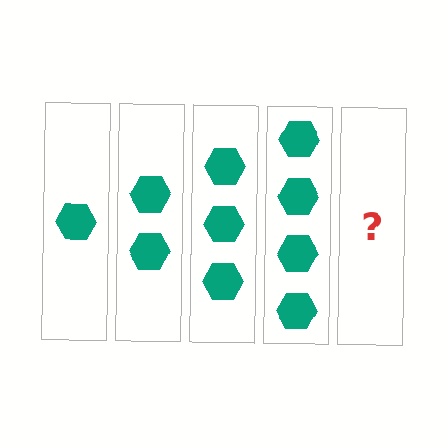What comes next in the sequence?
The next element should be 5 hexagons.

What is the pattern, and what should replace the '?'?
The pattern is that each step adds one more hexagon. The '?' should be 5 hexagons.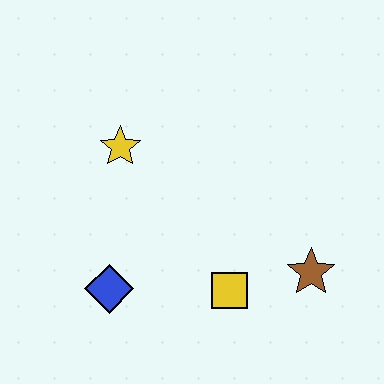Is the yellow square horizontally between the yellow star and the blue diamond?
No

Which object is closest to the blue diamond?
The yellow square is closest to the blue diamond.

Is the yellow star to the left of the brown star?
Yes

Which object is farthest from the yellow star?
The brown star is farthest from the yellow star.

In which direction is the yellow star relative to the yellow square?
The yellow star is above the yellow square.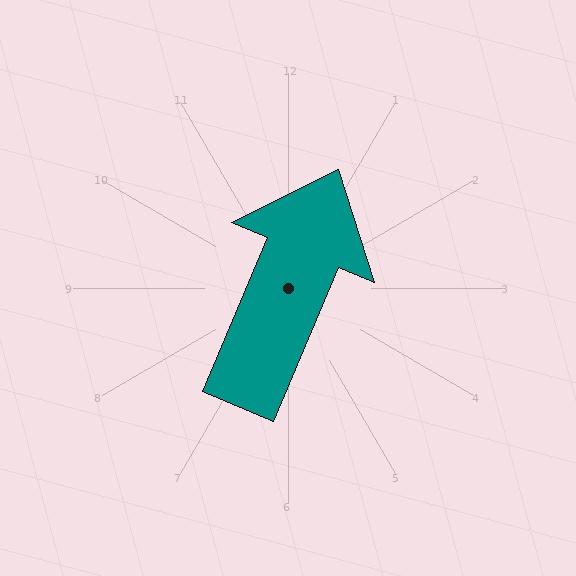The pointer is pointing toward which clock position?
Roughly 1 o'clock.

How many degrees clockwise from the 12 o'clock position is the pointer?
Approximately 23 degrees.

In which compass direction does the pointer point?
Northeast.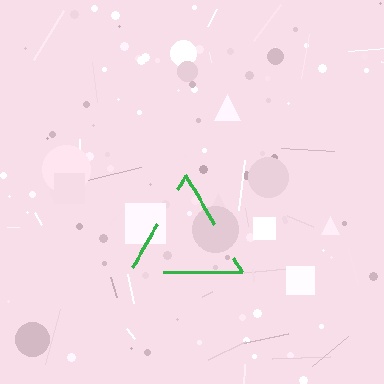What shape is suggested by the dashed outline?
The dashed outline suggests a triangle.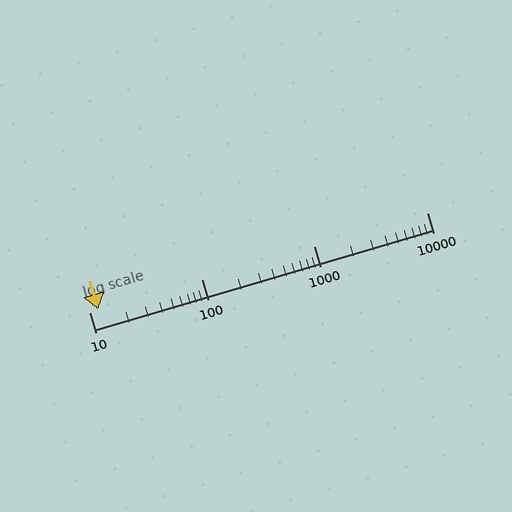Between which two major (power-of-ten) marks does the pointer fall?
The pointer is between 10 and 100.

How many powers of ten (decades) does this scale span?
The scale spans 3 decades, from 10 to 10000.